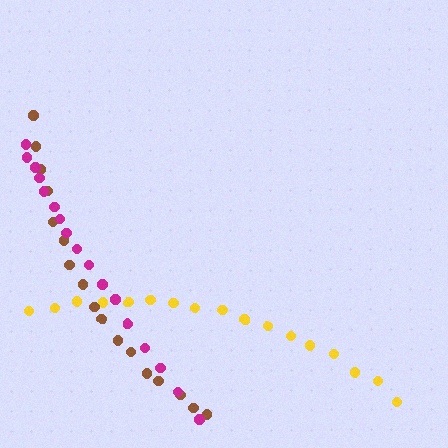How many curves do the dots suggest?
There are 3 distinct paths.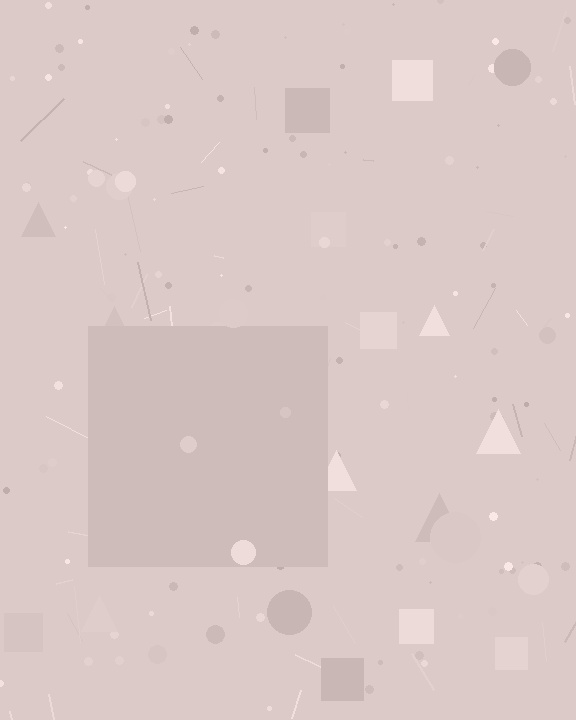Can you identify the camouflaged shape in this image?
The camouflaged shape is a square.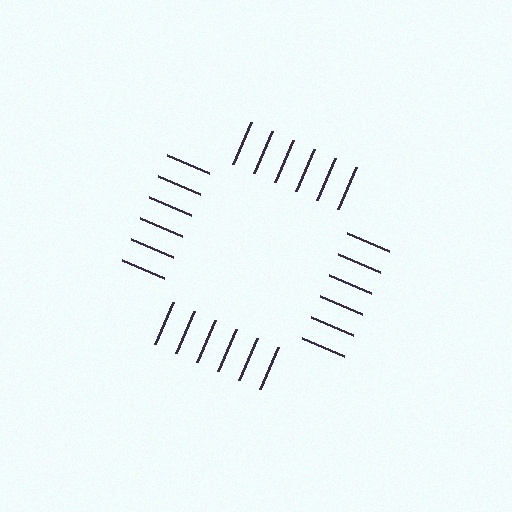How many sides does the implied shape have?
4 sides — the line-ends trace a square.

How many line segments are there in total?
24 — 6 along each of the 4 edges.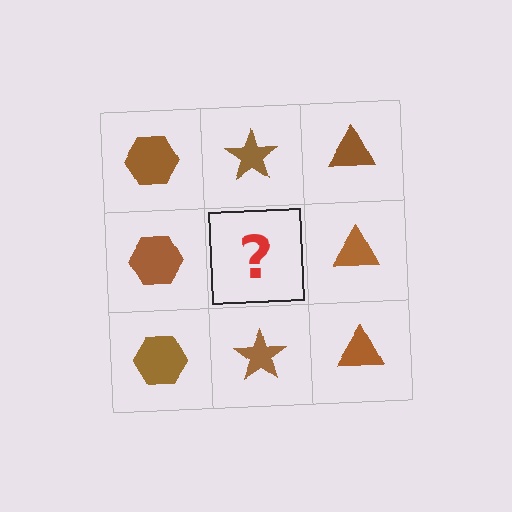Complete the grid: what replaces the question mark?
The question mark should be replaced with a brown star.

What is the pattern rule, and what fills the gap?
The rule is that each column has a consistent shape. The gap should be filled with a brown star.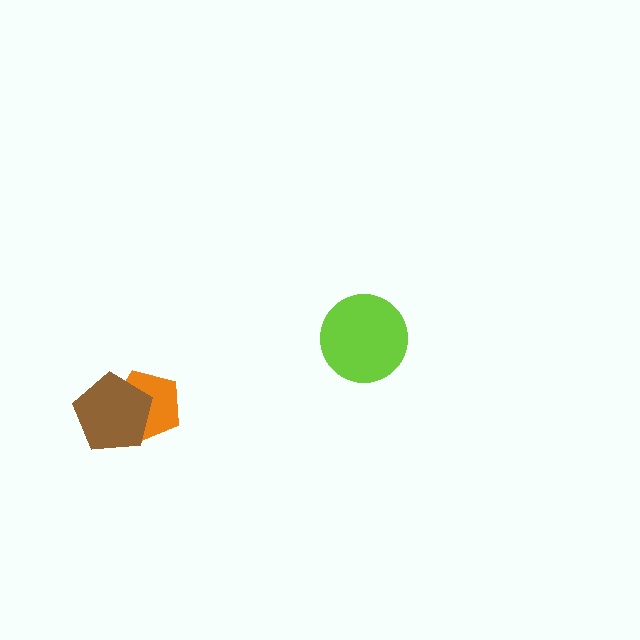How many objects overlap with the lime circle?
0 objects overlap with the lime circle.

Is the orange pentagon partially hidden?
Yes, it is partially covered by another shape.